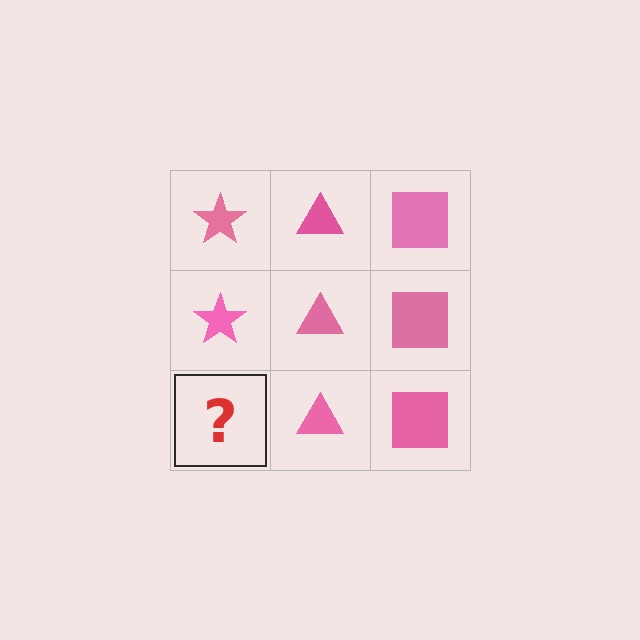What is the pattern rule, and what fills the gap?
The rule is that each column has a consistent shape. The gap should be filled with a pink star.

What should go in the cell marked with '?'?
The missing cell should contain a pink star.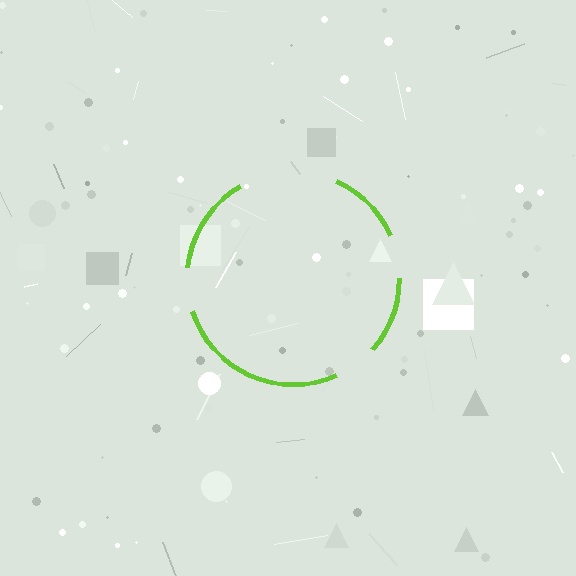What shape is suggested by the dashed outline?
The dashed outline suggests a circle.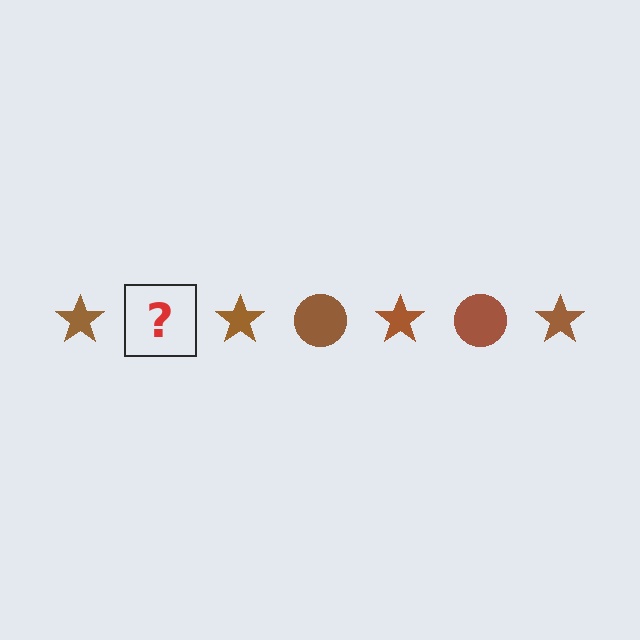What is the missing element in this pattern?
The missing element is a brown circle.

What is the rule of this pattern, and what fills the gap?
The rule is that the pattern cycles through star, circle shapes in brown. The gap should be filled with a brown circle.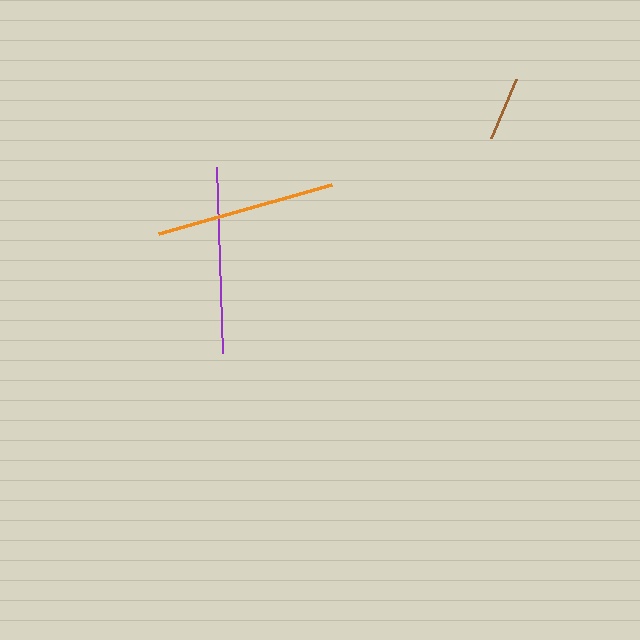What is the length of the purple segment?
The purple segment is approximately 186 pixels long.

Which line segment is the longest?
The purple line is the longest at approximately 186 pixels.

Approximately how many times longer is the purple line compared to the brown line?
The purple line is approximately 2.9 times the length of the brown line.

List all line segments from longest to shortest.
From longest to shortest: purple, orange, brown.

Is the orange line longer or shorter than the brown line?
The orange line is longer than the brown line.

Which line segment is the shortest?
The brown line is the shortest at approximately 64 pixels.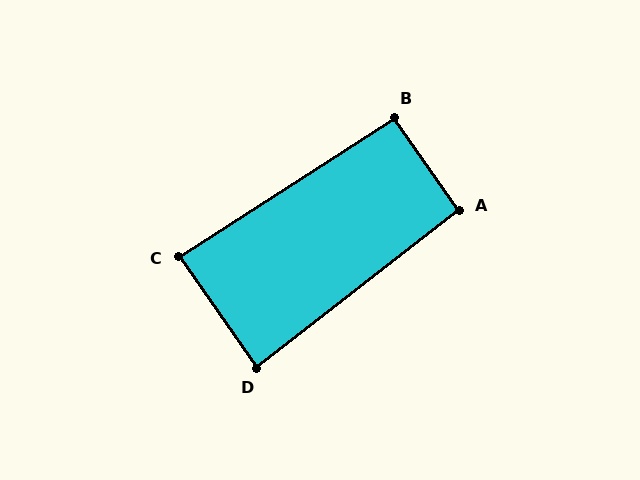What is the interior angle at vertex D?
Approximately 87 degrees (approximately right).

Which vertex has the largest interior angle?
A, at approximately 93 degrees.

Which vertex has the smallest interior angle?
C, at approximately 87 degrees.